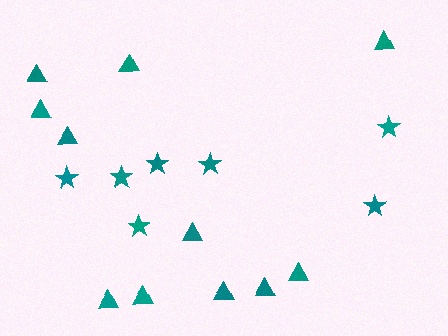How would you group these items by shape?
There are 2 groups: one group of triangles (11) and one group of stars (7).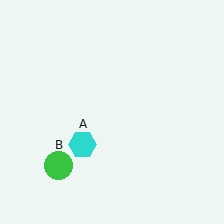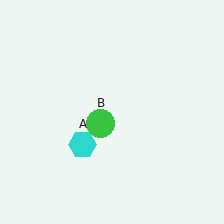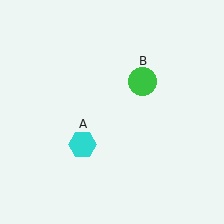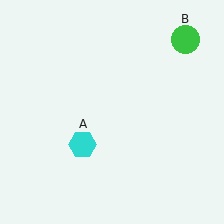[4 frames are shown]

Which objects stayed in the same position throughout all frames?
Cyan hexagon (object A) remained stationary.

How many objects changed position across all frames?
1 object changed position: green circle (object B).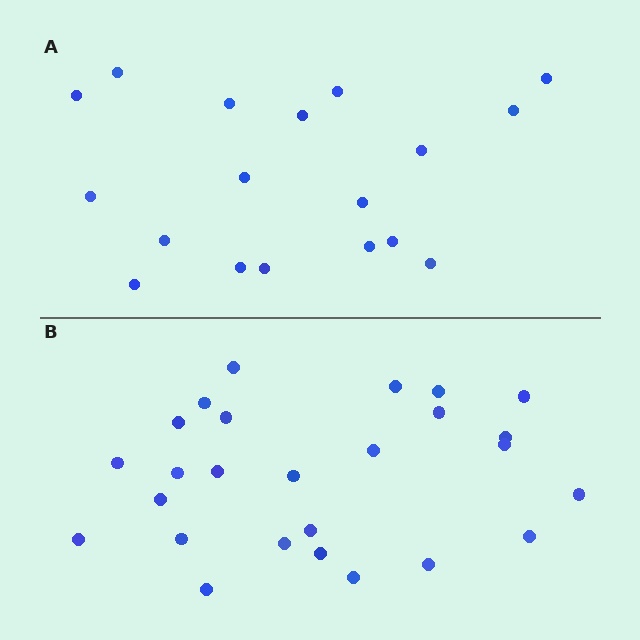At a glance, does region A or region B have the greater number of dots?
Region B (the bottom region) has more dots.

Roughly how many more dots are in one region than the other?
Region B has roughly 8 or so more dots than region A.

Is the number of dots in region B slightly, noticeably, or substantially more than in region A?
Region B has noticeably more, but not dramatically so. The ratio is roughly 1.4 to 1.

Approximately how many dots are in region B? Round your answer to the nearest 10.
About 30 dots. (The exact count is 26, which rounds to 30.)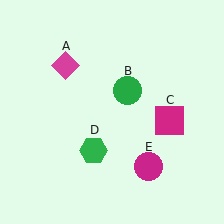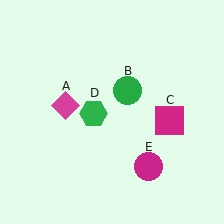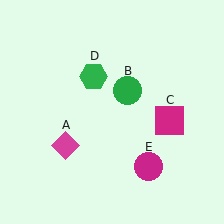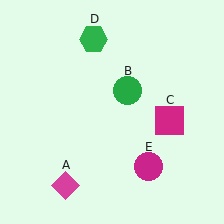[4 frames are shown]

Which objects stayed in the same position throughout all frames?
Green circle (object B) and magenta square (object C) and magenta circle (object E) remained stationary.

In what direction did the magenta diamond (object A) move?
The magenta diamond (object A) moved down.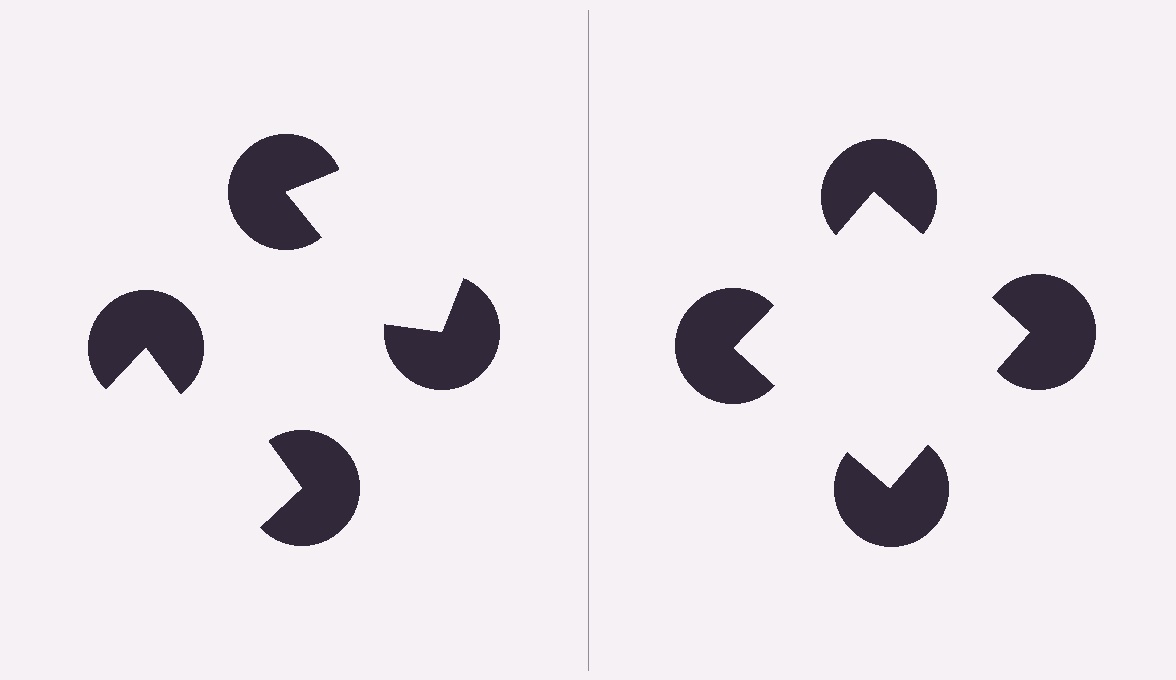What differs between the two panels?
The pac-man discs are positioned identically on both sides; only the wedge orientations differ. On the right they align to a square; on the left they are misaligned.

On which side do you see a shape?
An illusory square appears on the right side. On the left side the wedge cuts are rotated, so no coherent shape forms.